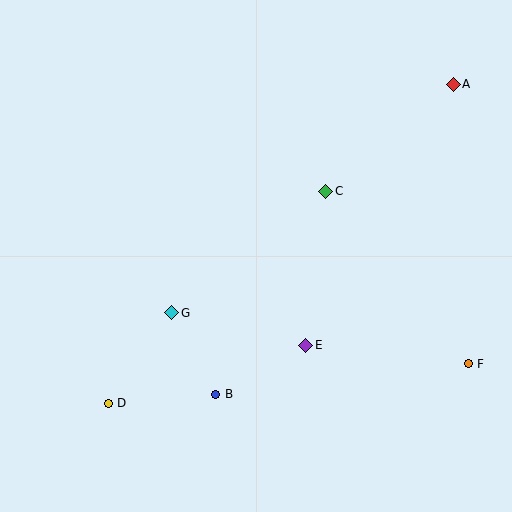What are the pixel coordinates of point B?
Point B is at (216, 394).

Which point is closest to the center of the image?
Point C at (326, 191) is closest to the center.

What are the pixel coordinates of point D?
Point D is at (108, 403).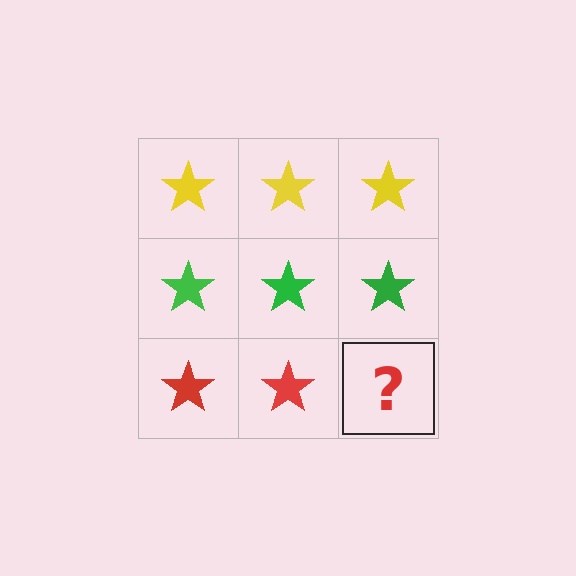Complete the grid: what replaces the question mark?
The question mark should be replaced with a red star.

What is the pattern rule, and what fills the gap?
The rule is that each row has a consistent color. The gap should be filled with a red star.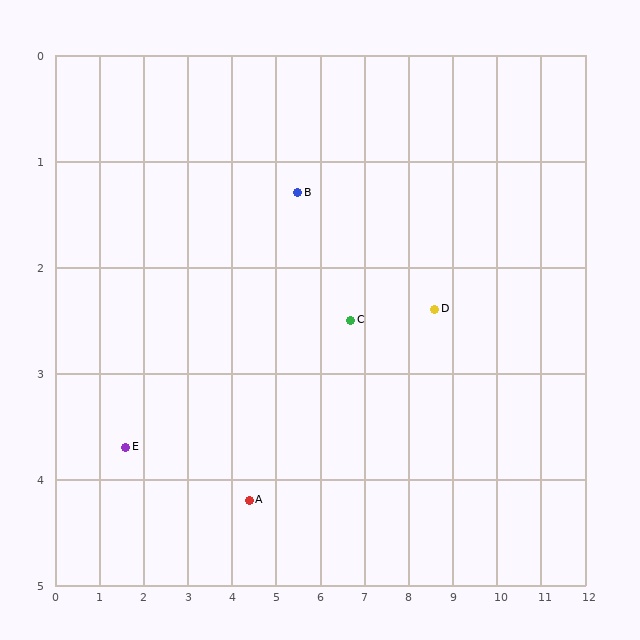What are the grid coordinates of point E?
Point E is at approximately (1.6, 3.7).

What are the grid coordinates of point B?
Point B is at approximately (5.5, 1.3).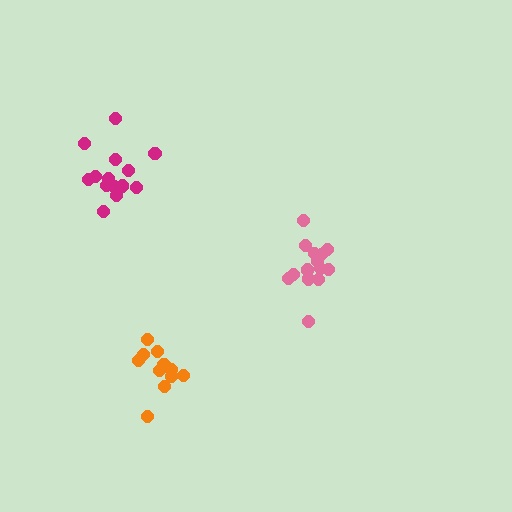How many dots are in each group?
Group 1: 15 dots, Group 2: 14 dots, Group 3: 11 dots (40 total).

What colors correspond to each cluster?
The clusters are colored: magenta, pink, orange.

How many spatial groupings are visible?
There are 3 spatial groupings.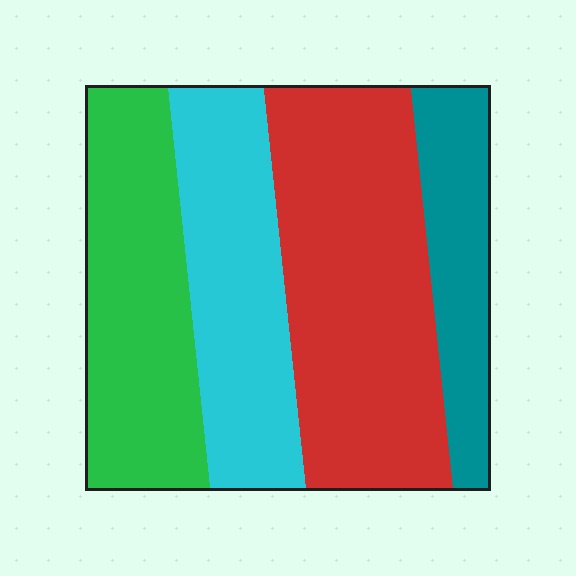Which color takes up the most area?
Red, at roughly 35%.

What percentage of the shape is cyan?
Cyan covers 24% of the shape.